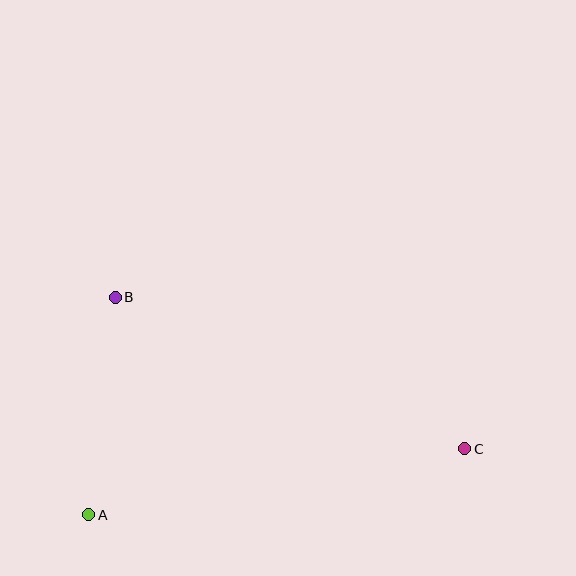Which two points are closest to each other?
Points A and B are closest to each other.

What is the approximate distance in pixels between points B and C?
The distance between B and C is approximately 381 pixels.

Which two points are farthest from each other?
Points A and C are farthest from each other.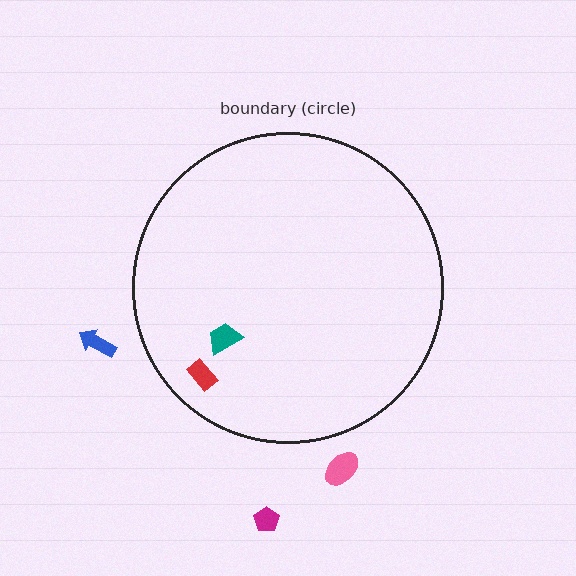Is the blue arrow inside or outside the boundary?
Outside.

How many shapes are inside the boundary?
2 inside, 3 outside.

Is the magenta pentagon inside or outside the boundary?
Outside.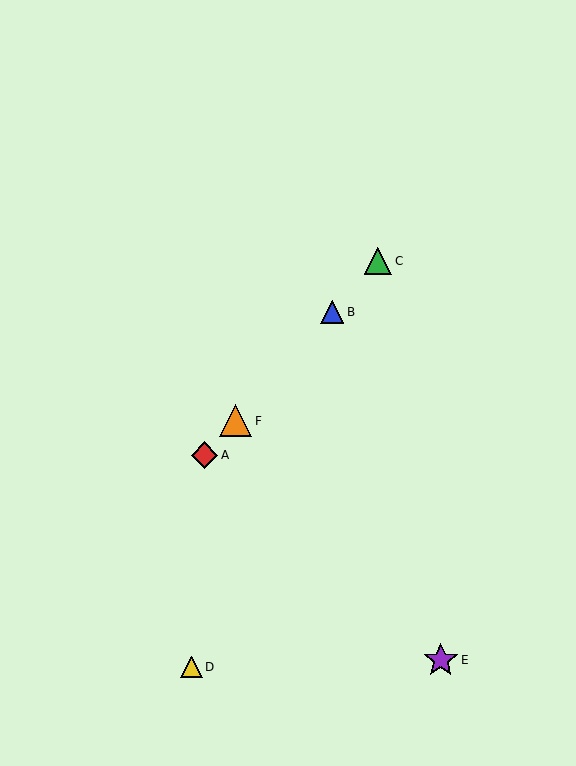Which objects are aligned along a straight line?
Objects A, B, C, F are aligned along a straight line.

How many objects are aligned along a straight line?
4 objects (A, B, C, F) are aligned along a straight line.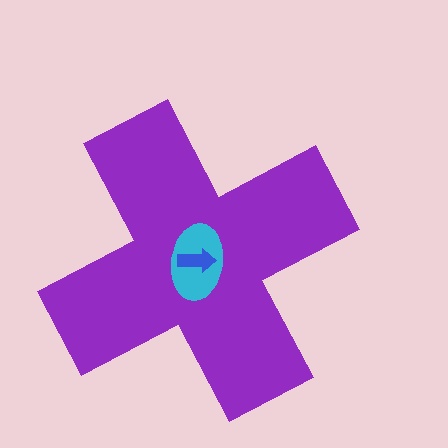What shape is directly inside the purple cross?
The cyan ellipse.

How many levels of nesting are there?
3.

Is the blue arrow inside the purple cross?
Yes.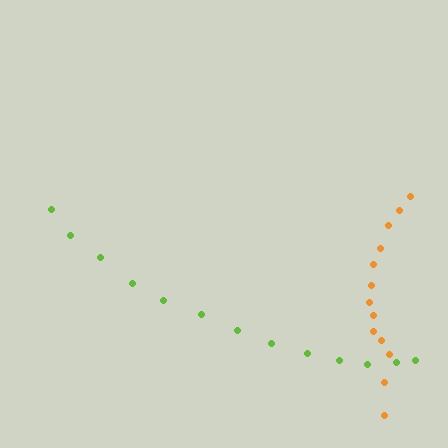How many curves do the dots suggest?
There are 2 distinct paths.